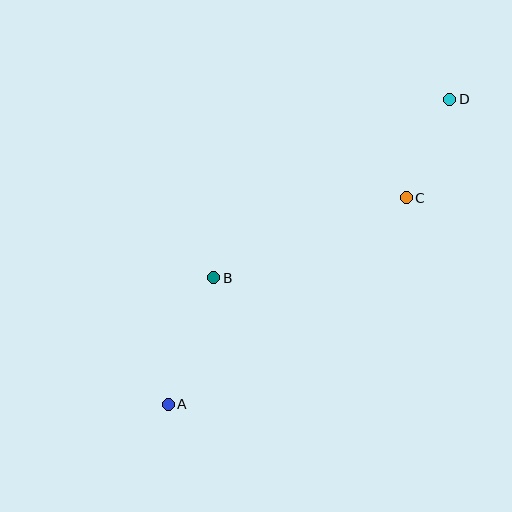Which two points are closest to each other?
Points C and D are closest to each other.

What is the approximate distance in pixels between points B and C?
The distance between B and C is approximately 209 pixels.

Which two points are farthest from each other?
Points A and D are farthest from each other.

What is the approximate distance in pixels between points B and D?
The distance between B and D is approximately 296 pixels.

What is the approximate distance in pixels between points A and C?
The distance between A and C is approximately 315 pixels.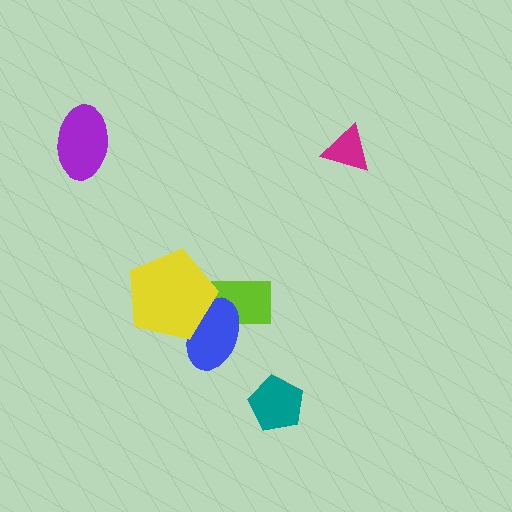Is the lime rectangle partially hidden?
Yes, it is partially covered by another shape.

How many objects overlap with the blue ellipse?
2 objects overlap with the blue ellipse.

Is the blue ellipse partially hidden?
Yes, it is partially covered by another shape.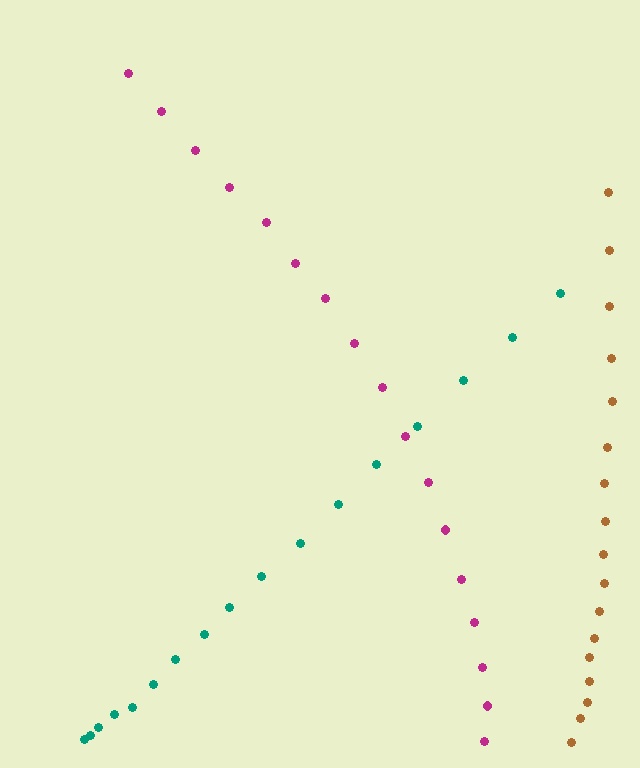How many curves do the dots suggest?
There are 3 distinct paths.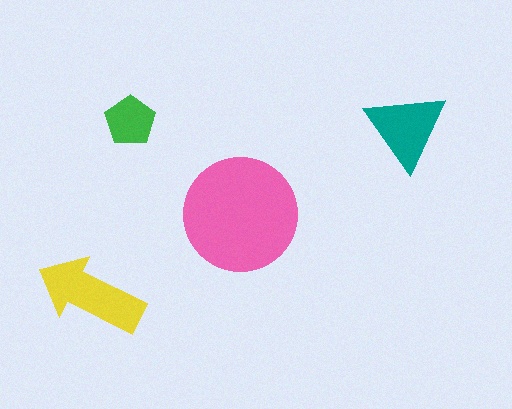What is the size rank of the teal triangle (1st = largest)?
3rd.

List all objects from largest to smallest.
The pink circle, the yellow arrow, the teal triangle, the green pentagon.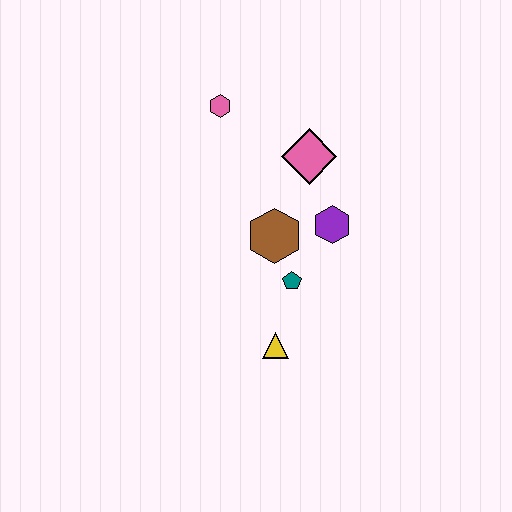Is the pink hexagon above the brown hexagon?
Yes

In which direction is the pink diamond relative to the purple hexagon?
The pink diamond is above the purple hexagon.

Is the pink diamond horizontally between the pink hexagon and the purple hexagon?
Yes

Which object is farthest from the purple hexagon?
The pink hexagon is farthest from the purple hexagon.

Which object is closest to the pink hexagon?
The pink diamond is closest to the pink hexagon.